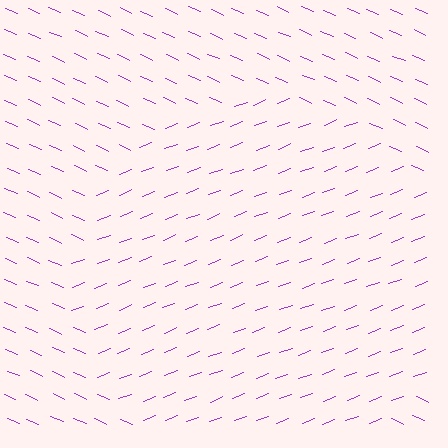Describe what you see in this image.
The image is filled with small purple line segments. A circle region in the image has lines oriented differently from the surrounding lines, creating a visible texture boundary.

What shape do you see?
I see a circle.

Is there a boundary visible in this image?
Yes, there is a texture boundary formed by a change in line orientation.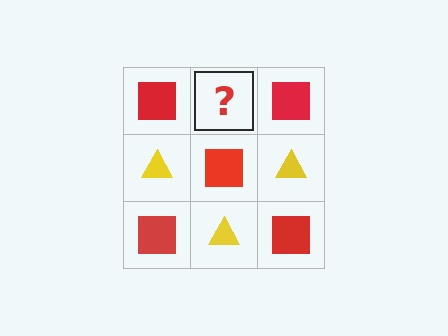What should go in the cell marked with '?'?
The missing cell should contain a yellow triangle.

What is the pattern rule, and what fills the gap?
The rule is that it alternates red square and yellow triangle in a checkerboard pattern. The gap should be filled with a yellow triangle.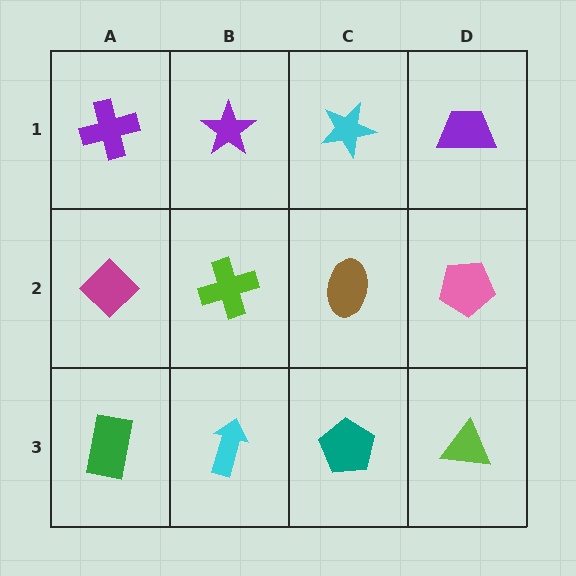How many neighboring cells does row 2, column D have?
3.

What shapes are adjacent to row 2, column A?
A purple cross (row 1, column A), a green rectangle (row 3, column A), a lime cross (row 2, column B).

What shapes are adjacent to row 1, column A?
A magenta diamond (row 2, column A), a purple star (row 1, column B).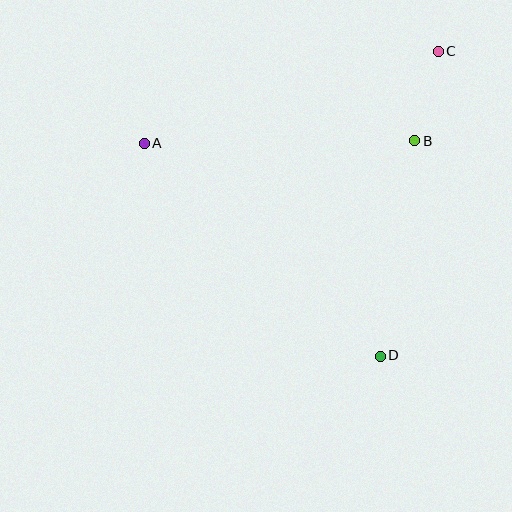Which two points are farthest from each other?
Points A and D are farthest from each other.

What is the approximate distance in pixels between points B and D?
The distance between B and D is approximately 218 pixels.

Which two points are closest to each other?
Points B and C are closest to each other.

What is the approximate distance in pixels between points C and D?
The distance between C and D is approximately 310 pixels.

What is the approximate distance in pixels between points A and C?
The distance between A and C is approximately 308 pixels.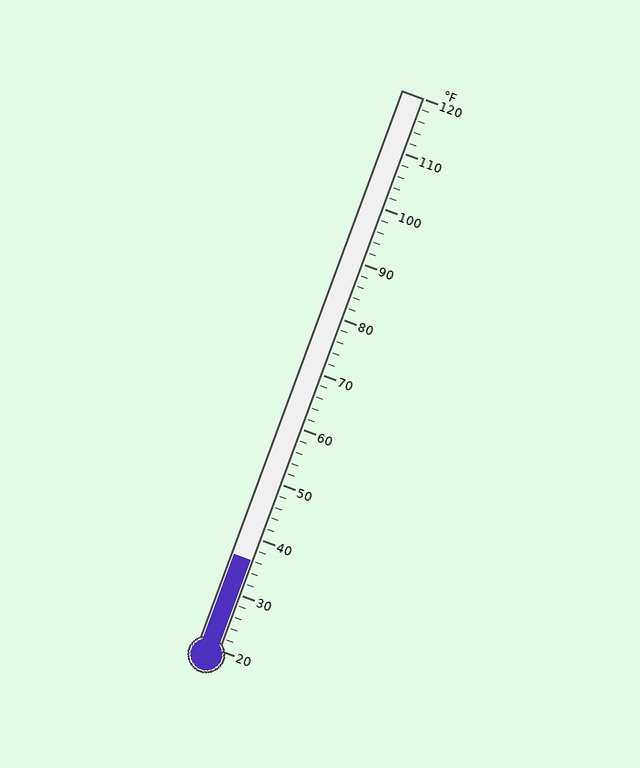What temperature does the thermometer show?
The thermometer shows approximately 36°F.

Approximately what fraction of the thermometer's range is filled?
The thermometer is filled to approximately 15% of its range.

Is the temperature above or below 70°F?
The temperature is below 70°F.